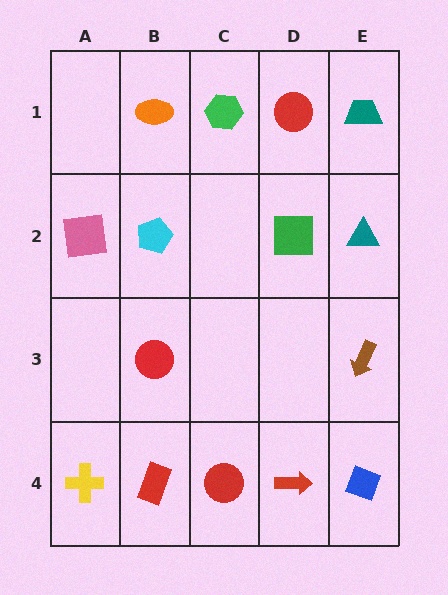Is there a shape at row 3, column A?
No, that cell is empty.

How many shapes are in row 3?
2 shapes.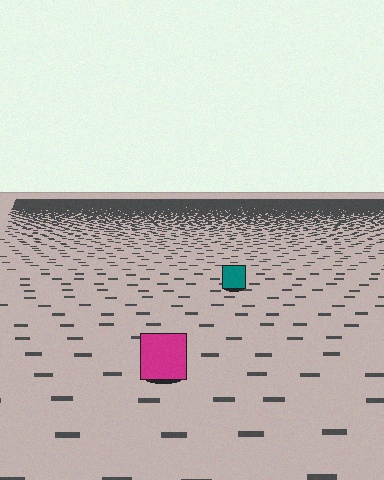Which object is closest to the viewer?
The magenta square is closest. The texture marks near it are larger and more spread out.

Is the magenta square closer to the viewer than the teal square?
Yes. The magenta square is closer — you can tell from the texture gradient: the ground texture is coarser near it.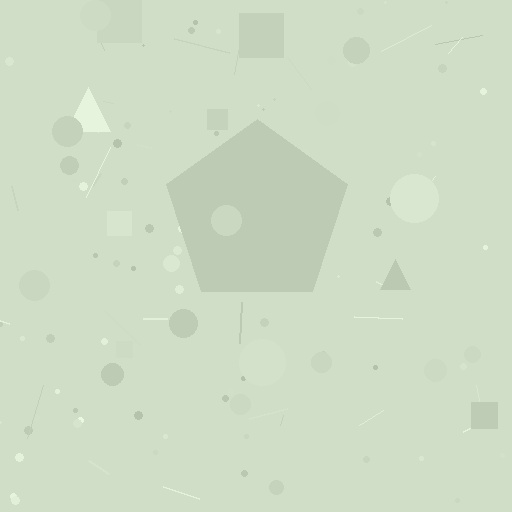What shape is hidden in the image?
A pentagon is hidden in the image.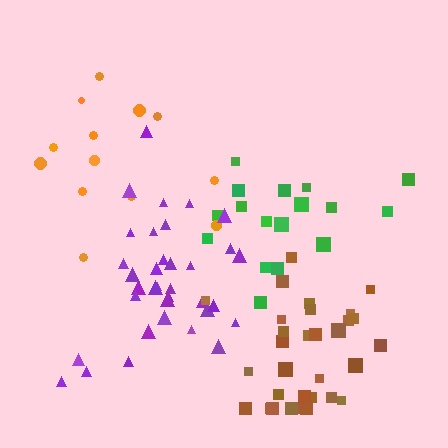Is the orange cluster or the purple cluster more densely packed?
Purple.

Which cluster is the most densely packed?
Purple.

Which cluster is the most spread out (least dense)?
Orange.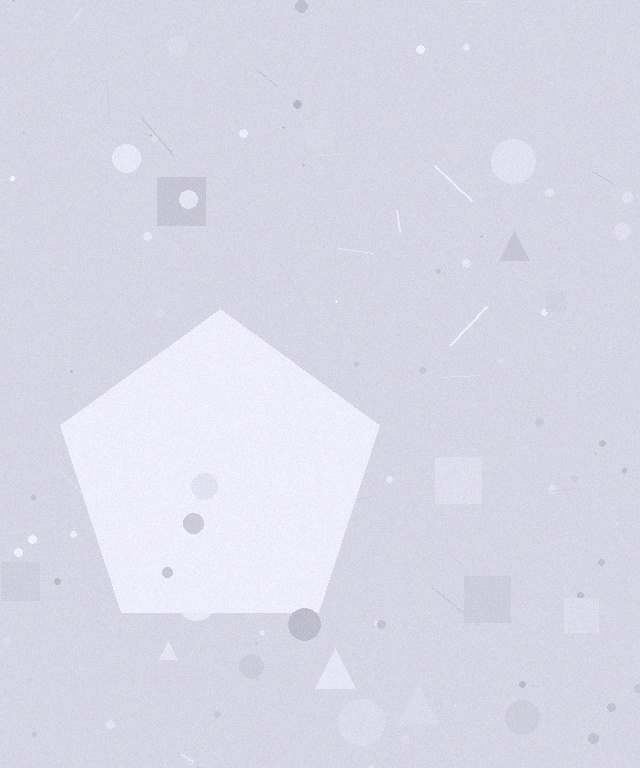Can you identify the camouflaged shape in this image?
The camouflaged shape is a pentagon.